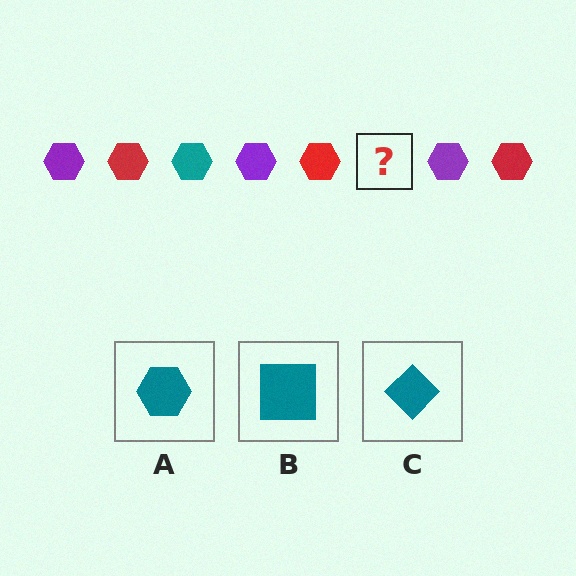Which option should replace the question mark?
Option A.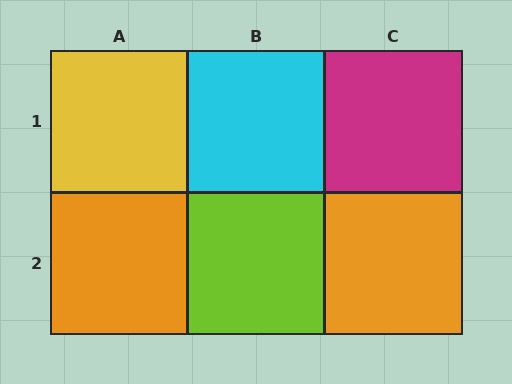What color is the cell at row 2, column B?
Lime.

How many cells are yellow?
1 cell is yellow.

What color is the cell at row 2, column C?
Orange.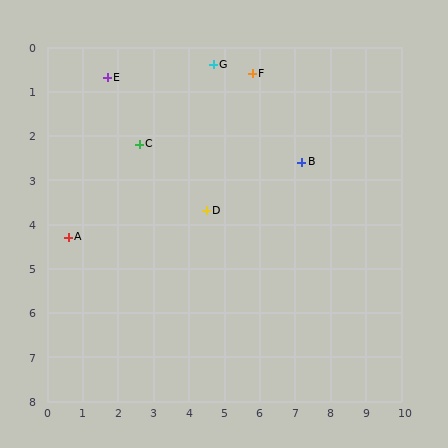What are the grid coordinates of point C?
Point C is at approximately (2.6, 2.2).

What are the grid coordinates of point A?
Point A is at approximately (0.6, 4.3).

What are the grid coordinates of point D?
Point D is at approximately (4.5, 3.7).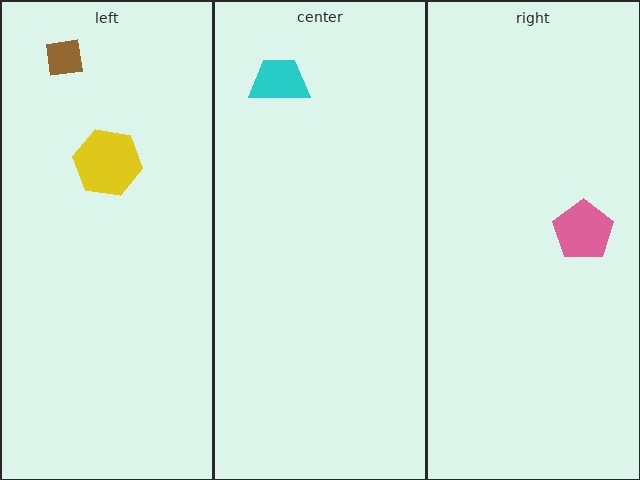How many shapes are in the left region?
2.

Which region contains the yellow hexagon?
The left region.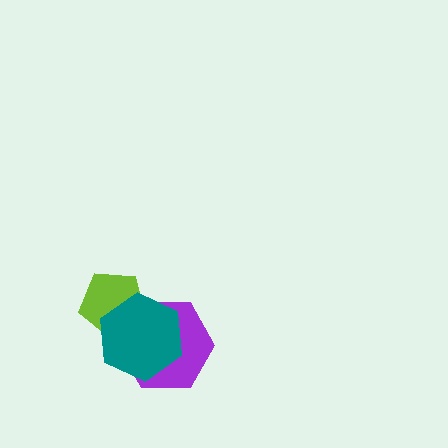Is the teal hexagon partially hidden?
No, no other shape covers it.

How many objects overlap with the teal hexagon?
2 objects overlap with the teal hexagon.